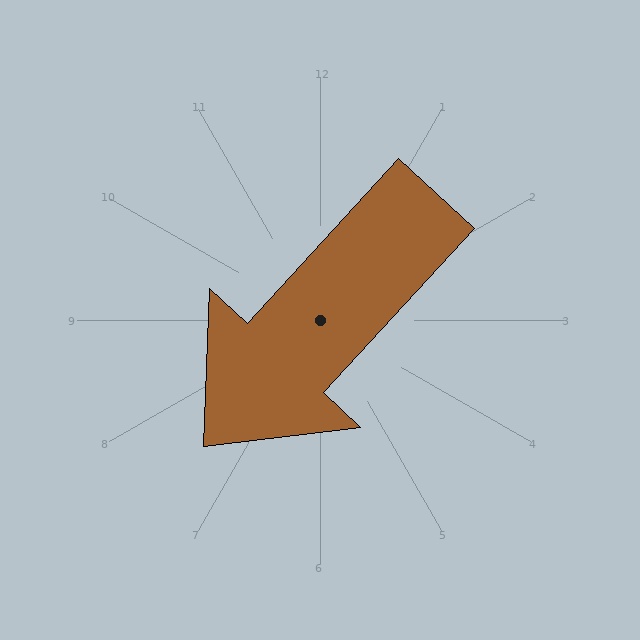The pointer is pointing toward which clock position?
Roughly 7 o'clock.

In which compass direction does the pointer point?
Southwest.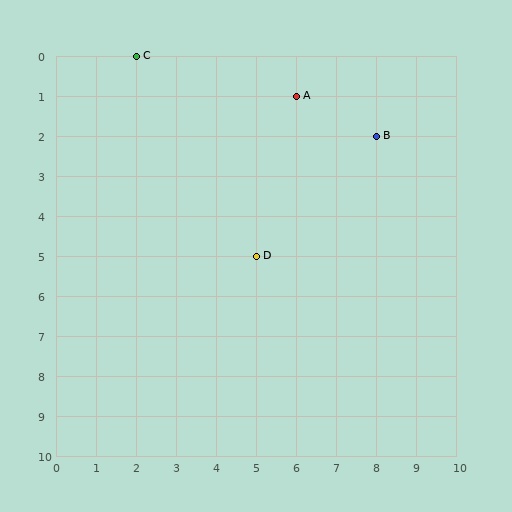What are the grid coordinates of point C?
Point C is at grid coordinates (2, 0).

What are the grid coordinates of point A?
Point A is at grid coordinates (6, 1).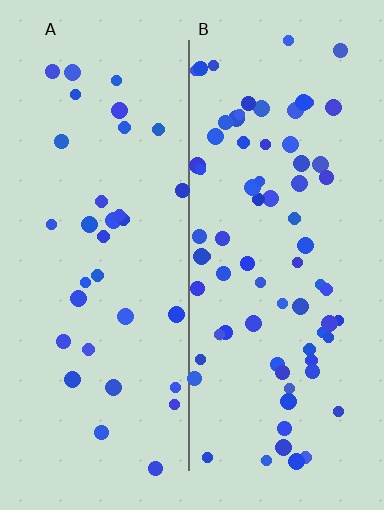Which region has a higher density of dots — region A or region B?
B (the right).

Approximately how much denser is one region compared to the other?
Approximately 2.2× — region B over region A.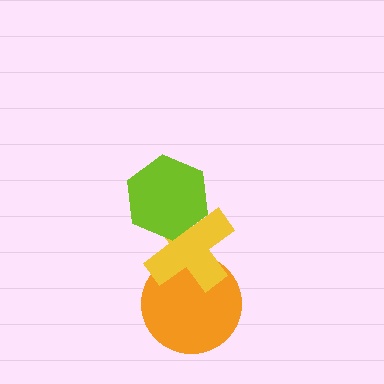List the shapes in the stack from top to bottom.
From top to bottom: the lime hexagon, the yellow cross, the orange circle.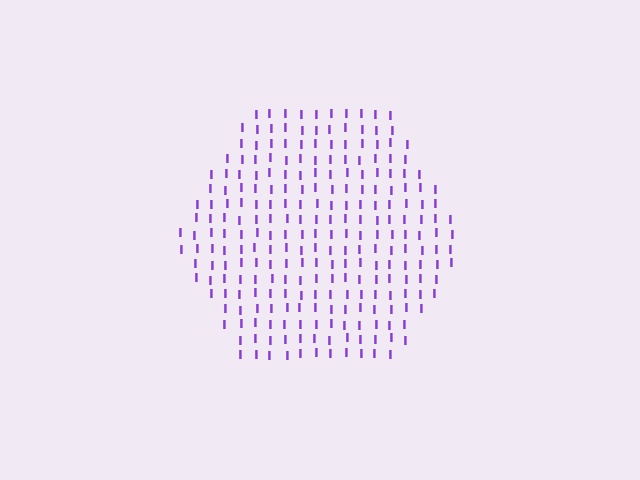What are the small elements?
The small elements are letter I's.